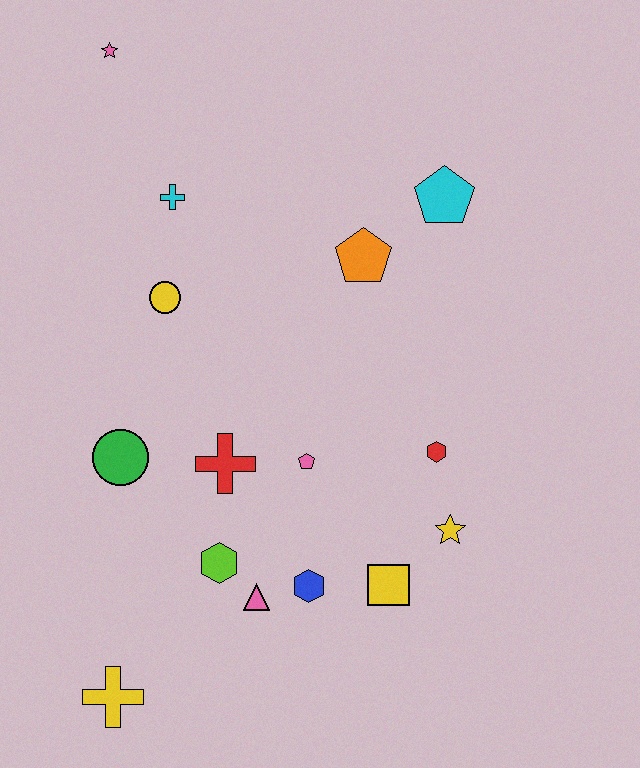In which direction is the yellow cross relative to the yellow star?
The yellow cross is to the left of the yellow star.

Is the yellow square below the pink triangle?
No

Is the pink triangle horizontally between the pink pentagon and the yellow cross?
Yes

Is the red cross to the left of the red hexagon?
Yes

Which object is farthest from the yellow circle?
The yellow cross is farthest from the yellow circle.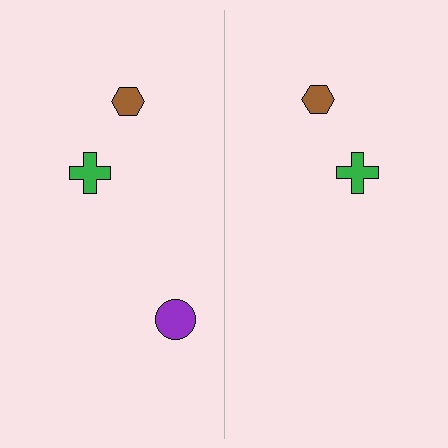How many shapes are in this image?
There are 5 shapes in this image.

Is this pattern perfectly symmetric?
No, the pattern is not perfectly symmetric. A purple circle is missing from the right side.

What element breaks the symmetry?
A purple circle is missing from the right side.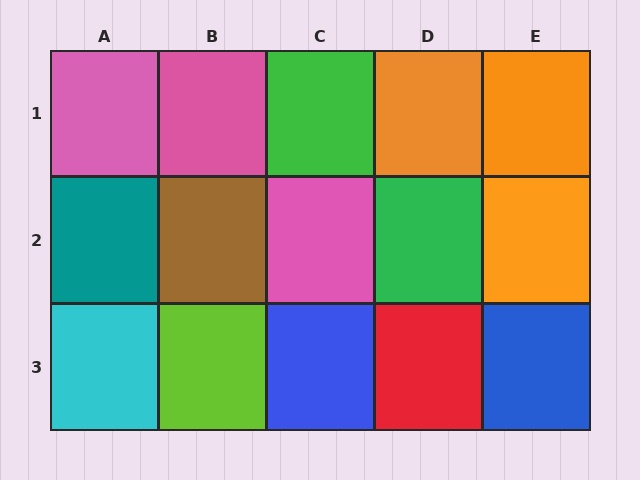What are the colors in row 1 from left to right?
Pink, pink, green, orange, orange.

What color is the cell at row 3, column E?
Blue.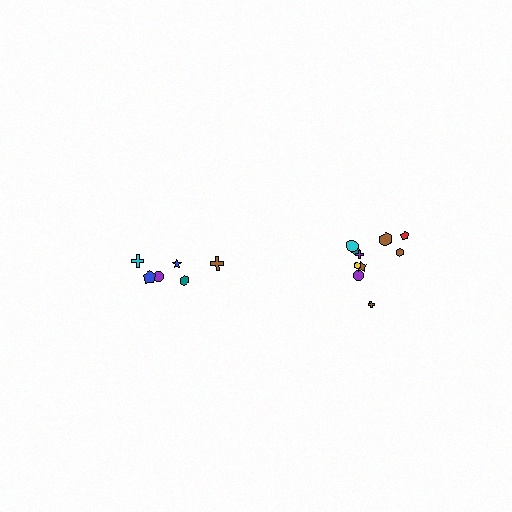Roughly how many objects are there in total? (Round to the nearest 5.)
Roughly 15 objects in total.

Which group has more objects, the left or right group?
The right group.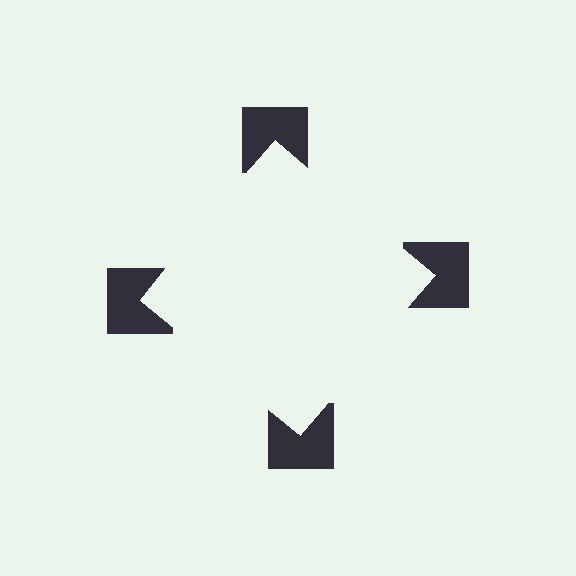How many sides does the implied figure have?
4 sides.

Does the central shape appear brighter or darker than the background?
It typically appears slightly brighter than the background, even though no actual brightness change is drawn.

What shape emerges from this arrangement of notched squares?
An illusory square — its edges are inferred from the aligned wedge cuts in the notched squares, not physically drawn.